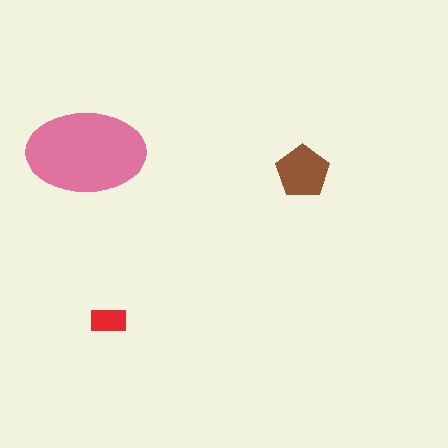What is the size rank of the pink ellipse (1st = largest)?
1st.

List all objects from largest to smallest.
The pink ellipse, the brown pentagon, the red rectangle.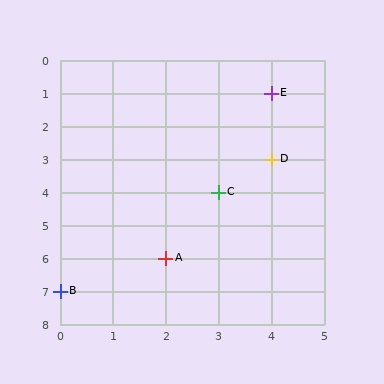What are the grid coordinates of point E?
Point E is at grid coordinates (4, 1).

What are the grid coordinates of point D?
Point D is at grid coordinates (4, 3).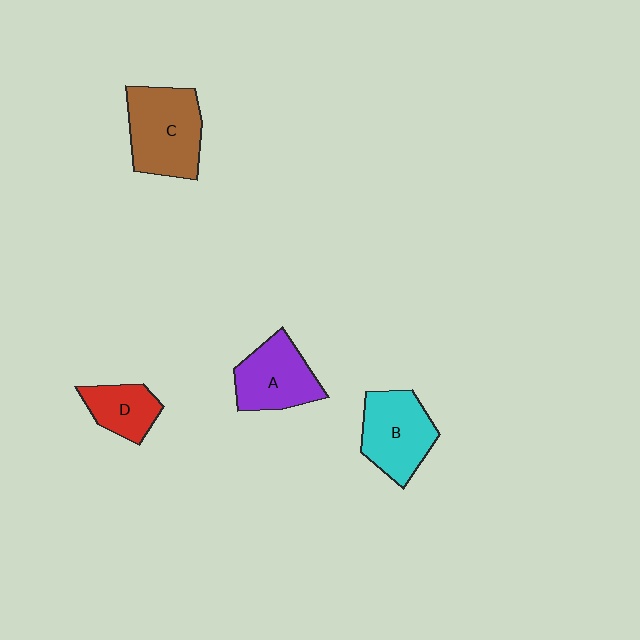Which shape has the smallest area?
Shape D (red).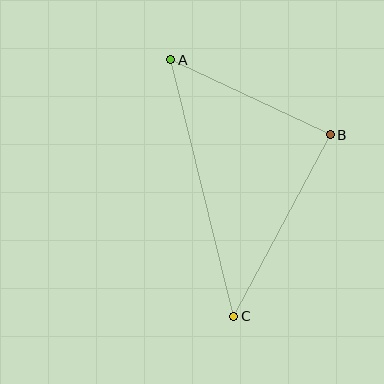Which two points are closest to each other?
Points A and B are closest to each other.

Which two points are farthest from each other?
Points A and C are farthest from each other.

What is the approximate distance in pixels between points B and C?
The distance between B and C is approximately 206 pixels.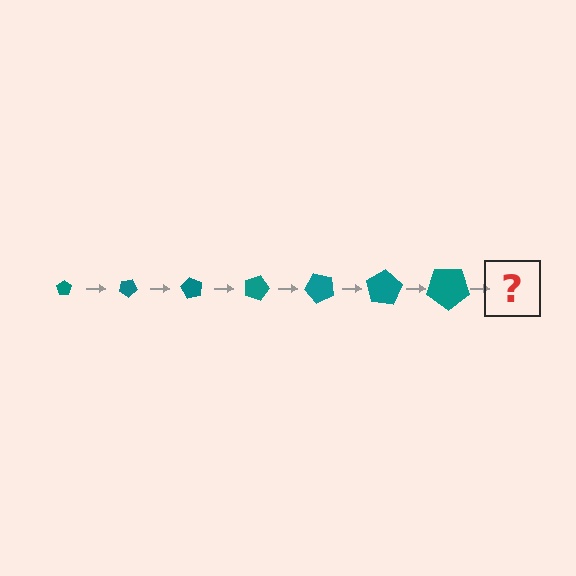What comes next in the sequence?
The next element should be a pentagon, larger than the previous one and rotated 210 degrees from the start.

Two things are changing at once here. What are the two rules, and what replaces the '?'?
The two rules are that the pentagon grows larger each step and it rotates 30 degrees each step. The '?' should be a pentagon, larger than the previous one and rotated 210 degrees from the start.